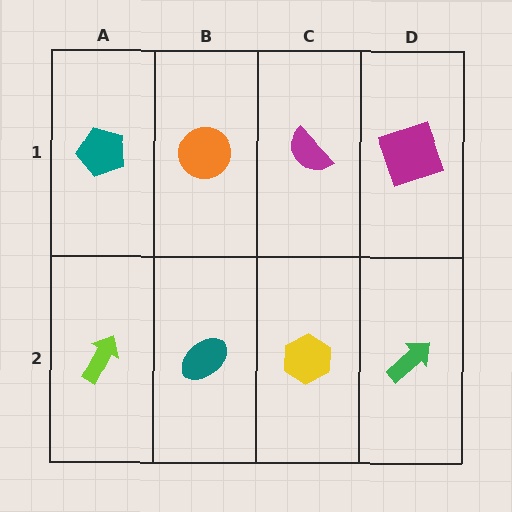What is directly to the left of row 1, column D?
A magenta semicircle.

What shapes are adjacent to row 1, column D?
A green arrow (row 2, column D), a magenta semicircle (row 1, column C).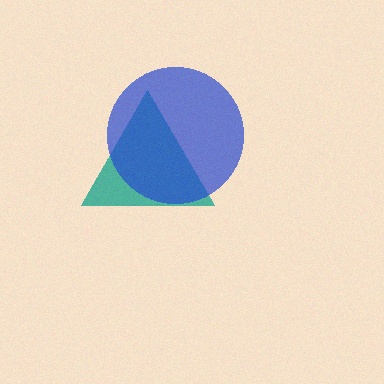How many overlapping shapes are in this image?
There are 2 overlapping shapes in the image.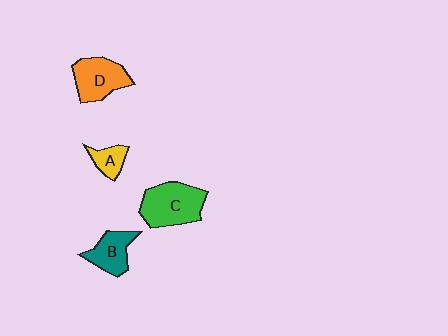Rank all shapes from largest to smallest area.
From largest to smallest: C (green), D (orange), B (teal), A (yellow).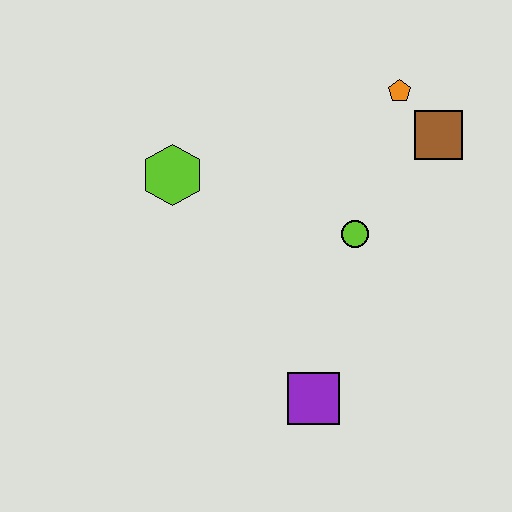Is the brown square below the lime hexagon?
No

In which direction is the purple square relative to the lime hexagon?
The purple square is below the lime hexagon.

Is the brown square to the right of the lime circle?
Yes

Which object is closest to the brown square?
The orange pentagon is closest to the brown square.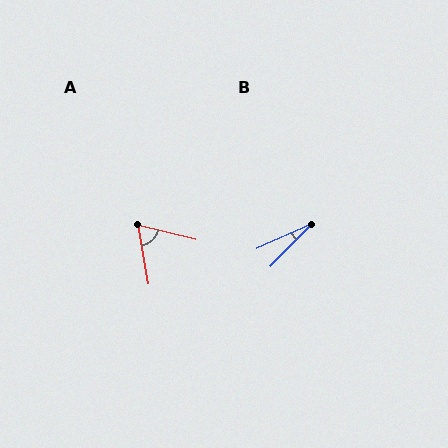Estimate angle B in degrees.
Approximately 22 degrees.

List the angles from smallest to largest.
B (22°), A (66°).